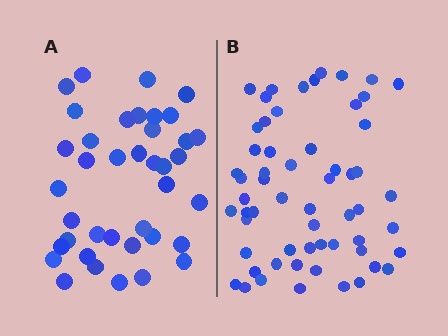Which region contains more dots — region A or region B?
Region B (the right region) has more dots.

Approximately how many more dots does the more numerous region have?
Region B has approximately 20 more dots than region A.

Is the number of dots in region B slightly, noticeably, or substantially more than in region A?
Region B has substantially more. The ratio is roughly 1.5 to 1.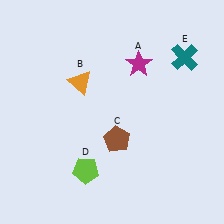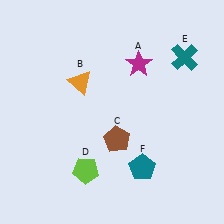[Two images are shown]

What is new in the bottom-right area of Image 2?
A teal pentagon (F) was added in the bottom-right area of Image 2.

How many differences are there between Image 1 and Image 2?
There is 1 difference between the two images.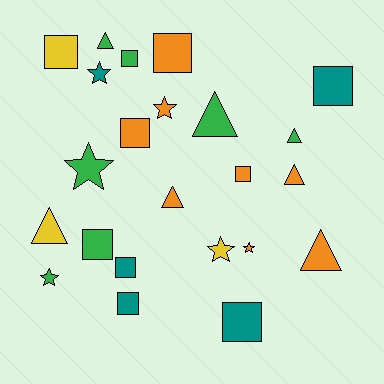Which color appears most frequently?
Orange, with 8 objects.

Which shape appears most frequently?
Square, with 10 objects.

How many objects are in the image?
There are 23 objects.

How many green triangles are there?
There are 3 green triangles.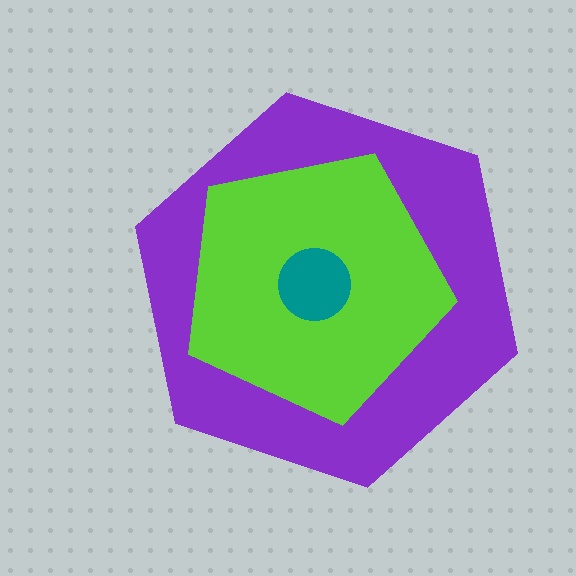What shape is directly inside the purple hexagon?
The lime pentagon.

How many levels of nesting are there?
3.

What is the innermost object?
The teal circle.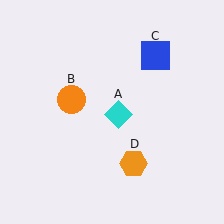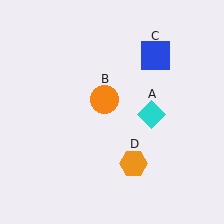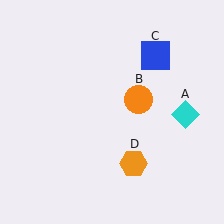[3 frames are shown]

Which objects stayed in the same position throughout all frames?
Blue square (object C) and orange hexagon (object D) remained stationary.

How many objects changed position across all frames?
2 objects changed position: cyan diamond (object A), orange circle (object B).